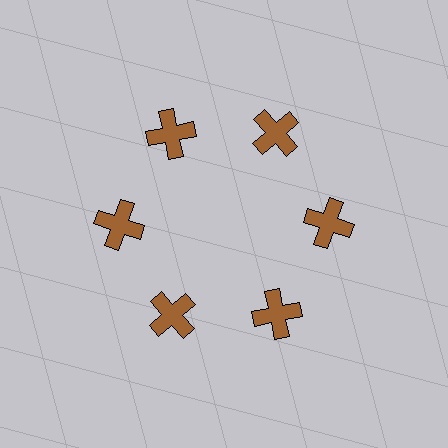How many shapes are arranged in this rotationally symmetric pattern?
There are 6 shapes, arranged in 6 groups of 1.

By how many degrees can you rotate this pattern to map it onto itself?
The pattern maps onto itself every 60 degrees of rotation.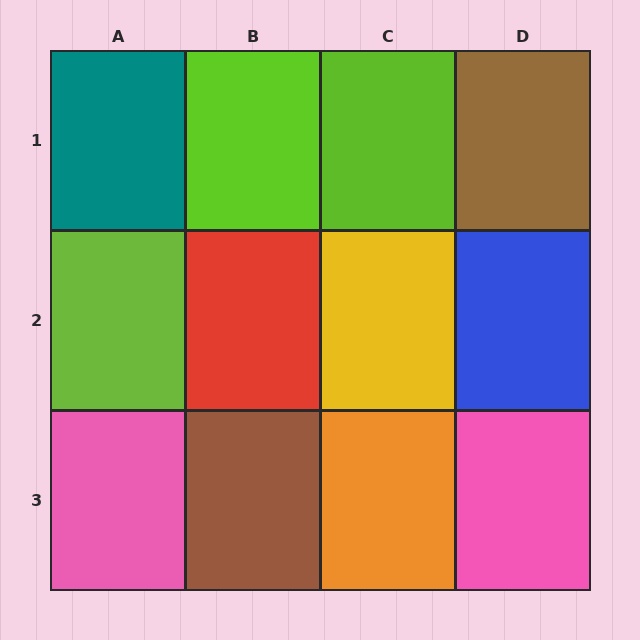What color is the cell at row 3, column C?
Orange.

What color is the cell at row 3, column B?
Brown.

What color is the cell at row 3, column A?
Pink.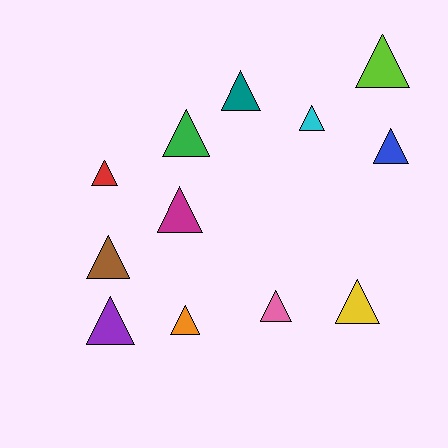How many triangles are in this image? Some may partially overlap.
There are 12 triangles.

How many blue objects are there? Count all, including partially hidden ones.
There is 1 blue object.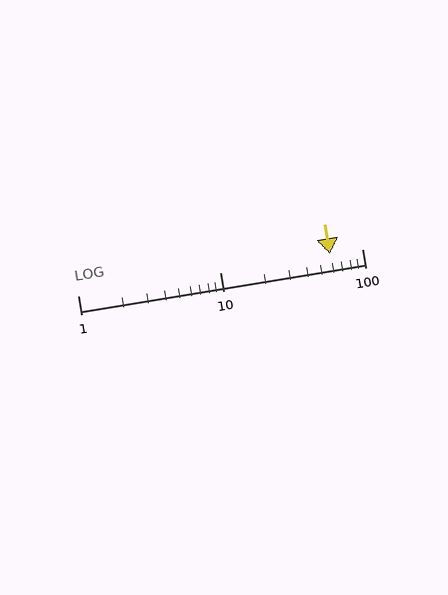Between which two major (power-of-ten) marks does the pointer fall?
The pointer is between 10 and 100.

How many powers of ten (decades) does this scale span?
The scale spans 2 decades, from 1 to 100.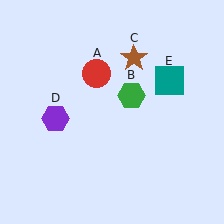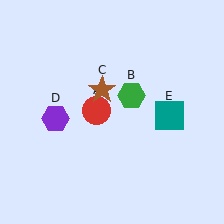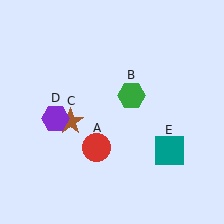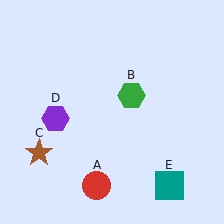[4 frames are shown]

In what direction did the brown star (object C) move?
The brown star (object C) moved down and to the left.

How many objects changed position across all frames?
3 objects changed position: red circle (object A), brown star (object C), teal square (object E).